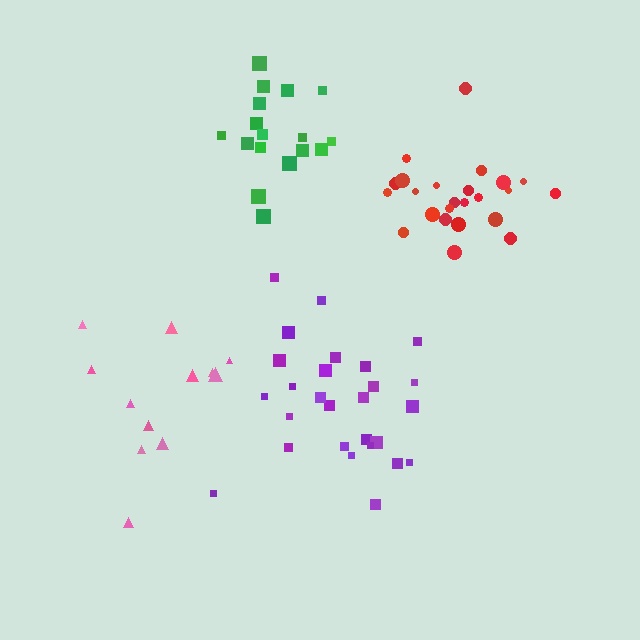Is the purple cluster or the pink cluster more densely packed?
Purple.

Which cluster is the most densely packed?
Red.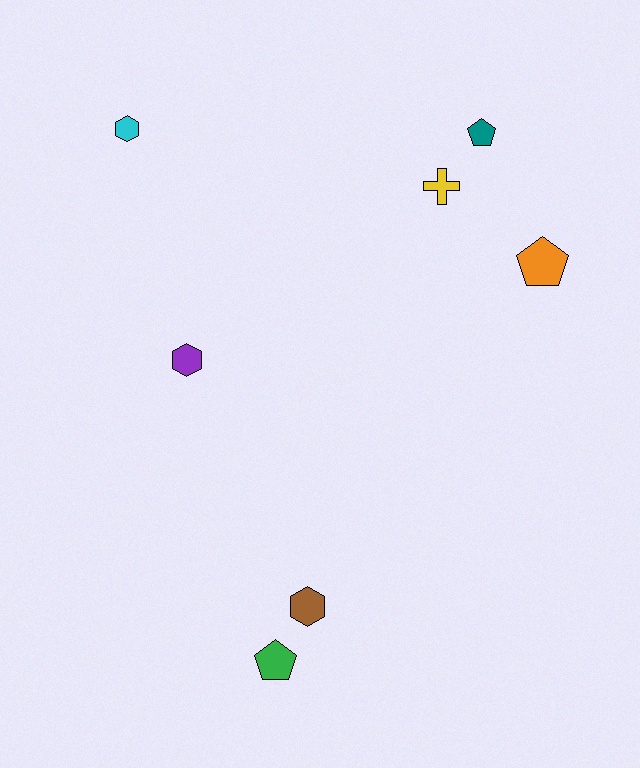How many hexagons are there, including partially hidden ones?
There are 3 hexagons.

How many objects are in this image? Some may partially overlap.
There are 7 objects.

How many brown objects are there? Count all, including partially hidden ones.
There is 1 brown object.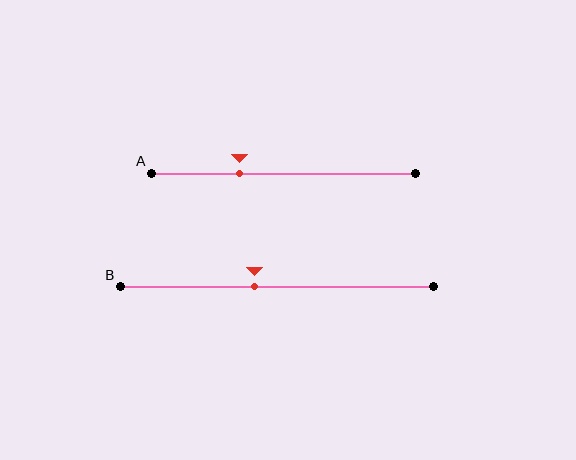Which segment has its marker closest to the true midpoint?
Segment B has its marker closest to the true midpoint.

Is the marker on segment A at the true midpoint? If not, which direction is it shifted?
No, the marker on segment A is shifted to the left by about 17% of the segment length.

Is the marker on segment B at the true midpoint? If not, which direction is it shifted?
No, the marker on segment B is shifted to the left by about 7% of the segment length.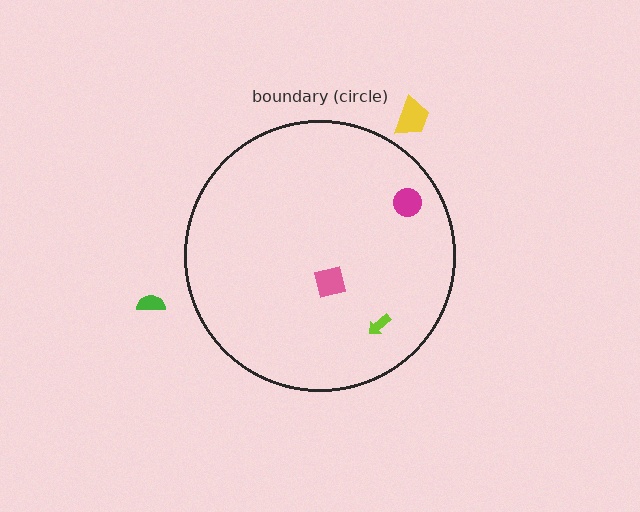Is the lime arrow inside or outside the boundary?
Inside.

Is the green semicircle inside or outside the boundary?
Outside.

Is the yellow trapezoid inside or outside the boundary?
Outside.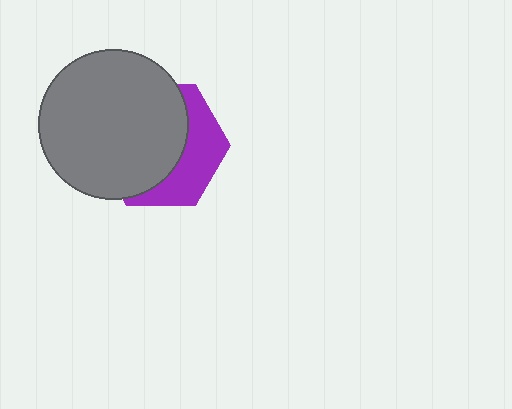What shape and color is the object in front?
The object in front is a gray circle.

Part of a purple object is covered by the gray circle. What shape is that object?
It is a hexagon.